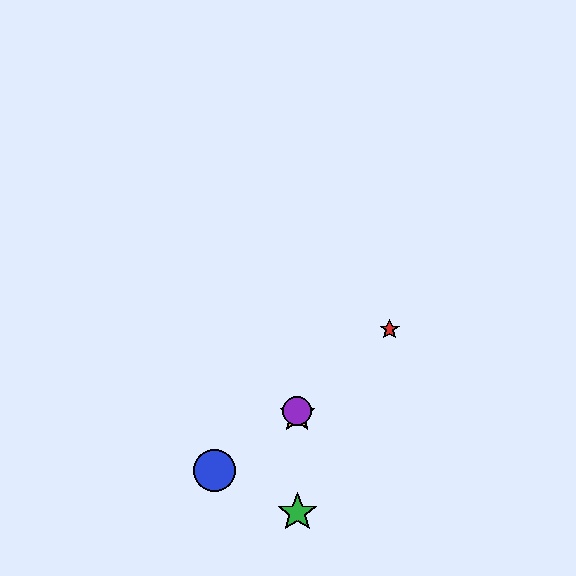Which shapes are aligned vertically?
The green star, the yellow star, the purple circle are aligned vertically.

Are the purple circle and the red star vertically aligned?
No, the purple circle is at x≈297 and the red star is at x≈390.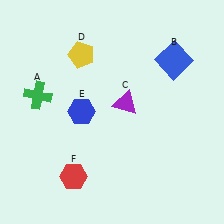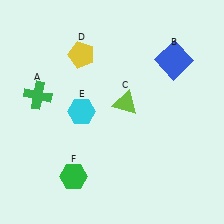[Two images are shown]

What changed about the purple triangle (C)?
In Image 1, C is purple. In Image 2, it changed to lime.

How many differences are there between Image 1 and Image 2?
There are 3 differences between the two images.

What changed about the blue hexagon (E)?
In Image 1, E is blue. In Image 2, it changed to cyan.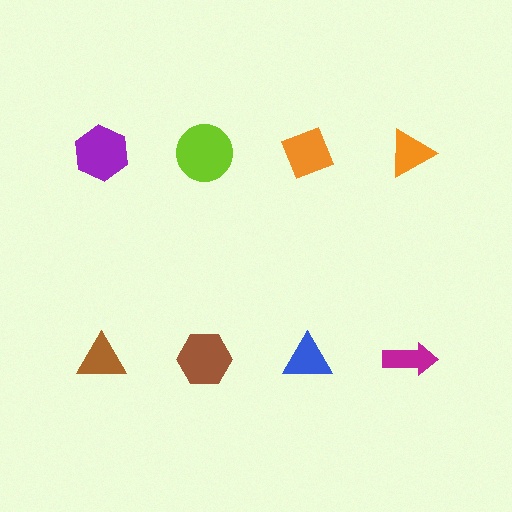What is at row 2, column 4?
A magenta arrow.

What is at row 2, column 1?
A brown triangle.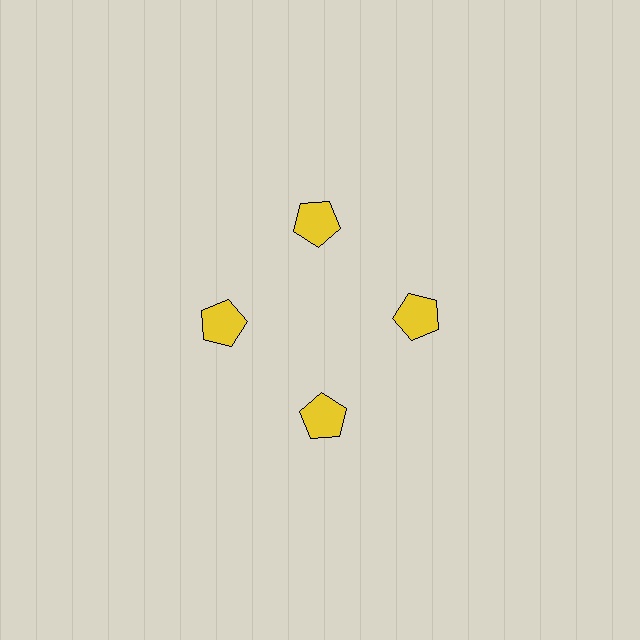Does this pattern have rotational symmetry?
Yes, this pattern has 4-fold rotational symmetry. It looks the same after rotating 90 degrees around the center.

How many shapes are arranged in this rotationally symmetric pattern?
There are 4 shapes, arranged in 4 groups of 1.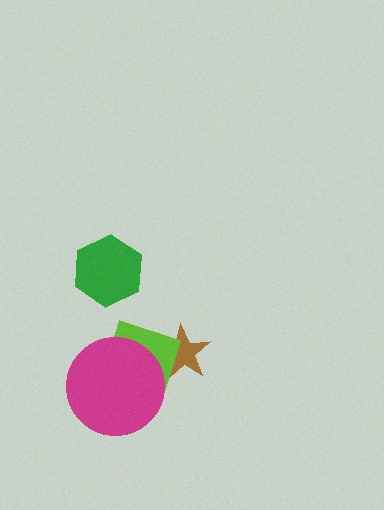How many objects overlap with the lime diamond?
2 objects overlap with the lime diamond.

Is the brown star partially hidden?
Yes, it is partially covered by another shape.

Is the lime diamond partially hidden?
Yes, it is partially covered by another shape.